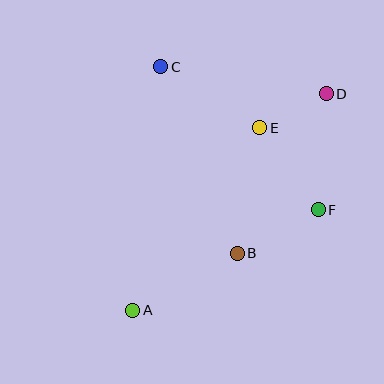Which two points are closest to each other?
Points D and E are closest to each other.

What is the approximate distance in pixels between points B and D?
The distance between B and D is approximately 183 pixels.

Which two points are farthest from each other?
Points A and D are farthest from each other.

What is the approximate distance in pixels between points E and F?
The distance between E and F is approximately 101 pixels.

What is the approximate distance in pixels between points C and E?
The distance between C and E is approximately 116 pixels.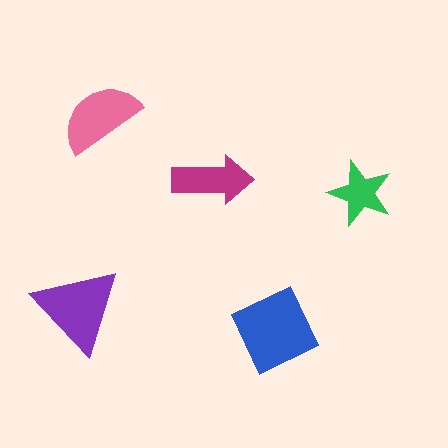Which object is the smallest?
The green star.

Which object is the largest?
The blue diamond.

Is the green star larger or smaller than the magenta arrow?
Smaller.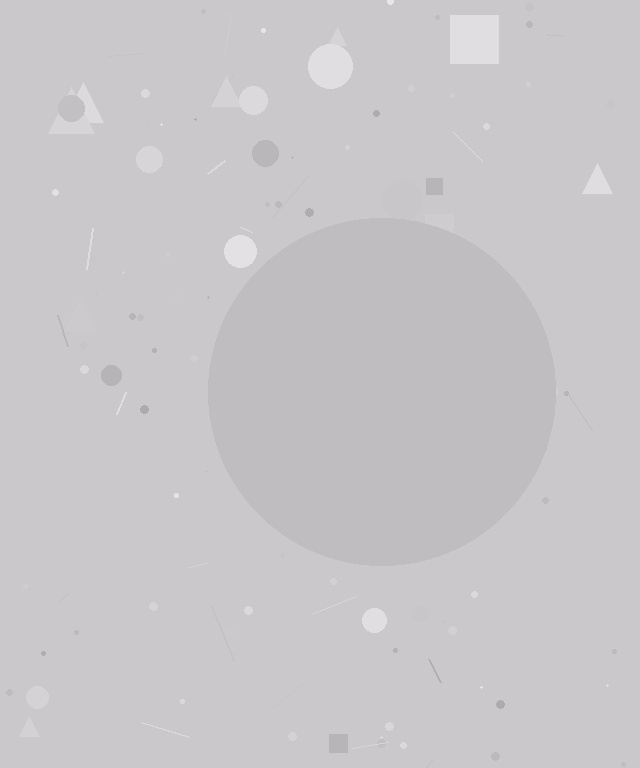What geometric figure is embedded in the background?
A circle is embedded in the background.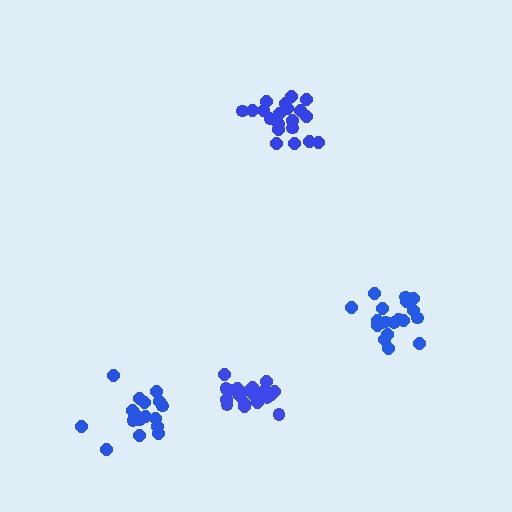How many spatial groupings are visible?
There are 4 spatial groupings.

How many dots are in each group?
Group 1: 20 dots, Group 2: 17 dots, Group 3: 19 dots, Group 4: 21 dots (77 total).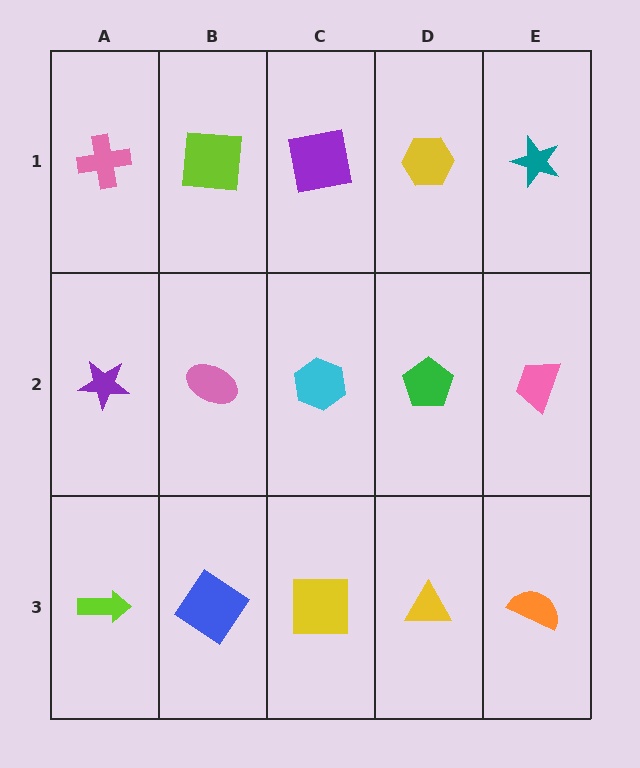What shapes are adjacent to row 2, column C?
A purple square (row 1, column C), a yellow square (row 3, column C), a pink ellipse (row 2, column B), a green pentagon (row 2, column D).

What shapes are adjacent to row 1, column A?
A purple star (row 2, column A), a lime square (row 1, column B).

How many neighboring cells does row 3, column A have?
2.